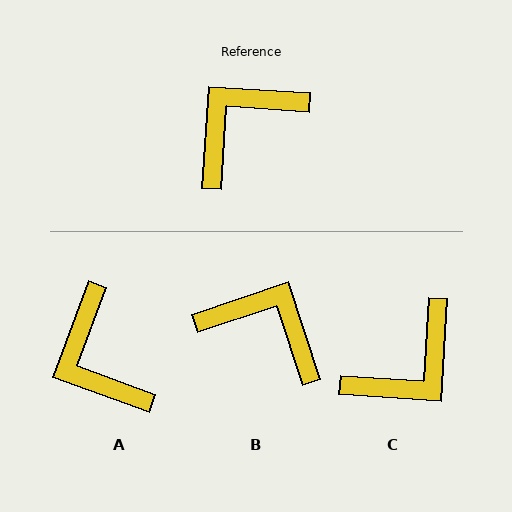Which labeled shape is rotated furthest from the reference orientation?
C, about 180 degrees away.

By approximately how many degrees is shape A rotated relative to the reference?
Approximately 73 degrees counter-clockwise.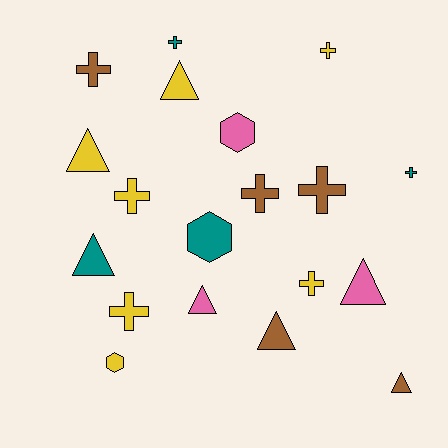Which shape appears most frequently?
Cross, with 9 objects.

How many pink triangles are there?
There are 2 pink triangles.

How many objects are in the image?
There are 19 objects.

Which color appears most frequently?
Yellow, with 7 objects.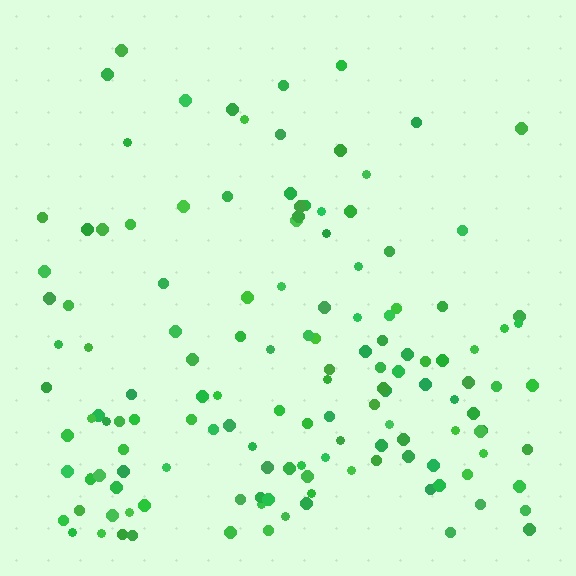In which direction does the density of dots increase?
From top to bottom, with the bottom side densest.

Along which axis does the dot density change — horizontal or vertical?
Vertical.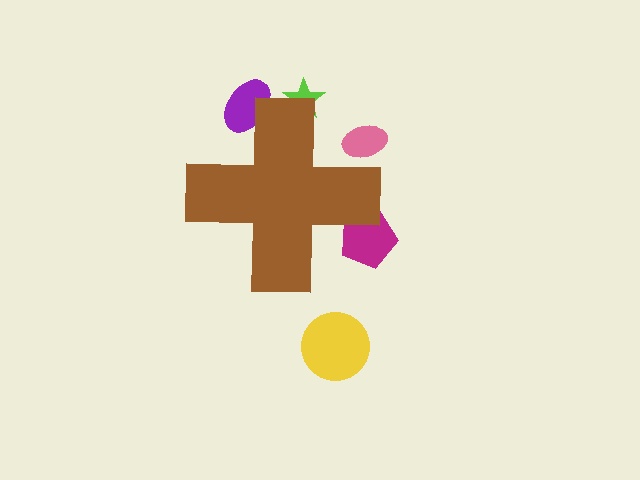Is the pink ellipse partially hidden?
Yes, the pink ellipse is partially hidden behind the brown cross.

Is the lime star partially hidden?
Yes, the lime star is partially hidden behind the brown cross.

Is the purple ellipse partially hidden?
Yes, the purple ellipse is partially hidden behind the brown cross.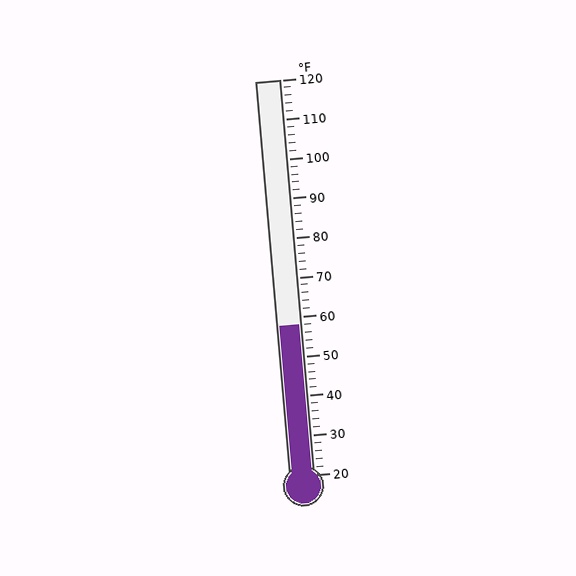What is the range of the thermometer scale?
The thermometer scale ranges from 20°F to 120°F.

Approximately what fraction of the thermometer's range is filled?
The thermometer is filled to approximately 40% of its range.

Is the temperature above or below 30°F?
The temperature is above 30°F.